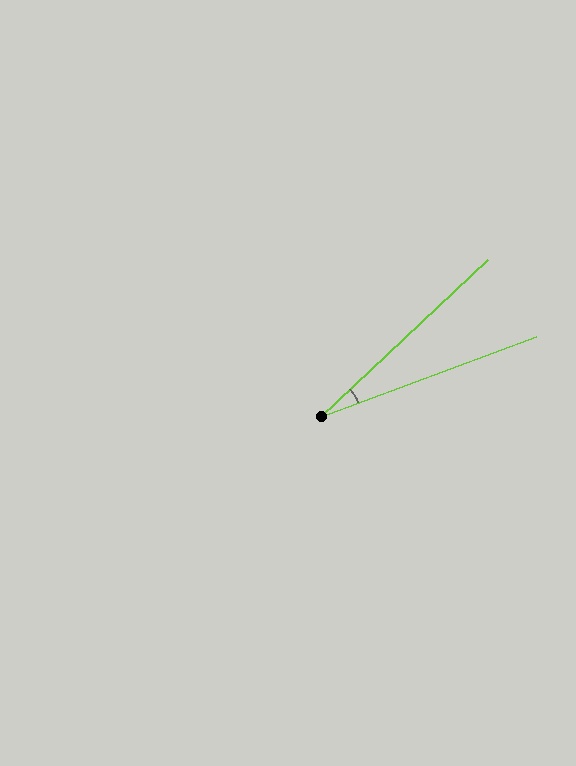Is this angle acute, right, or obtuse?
It is acute.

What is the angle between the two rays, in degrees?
Approximately 23 degrees.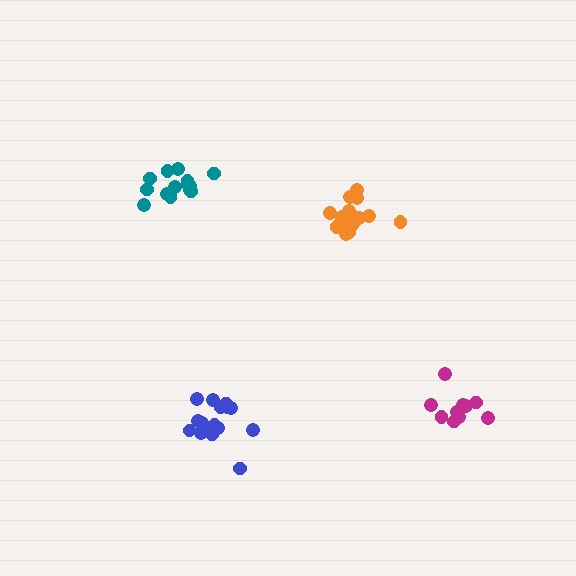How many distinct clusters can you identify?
There are 4 distinct clusters.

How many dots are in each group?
Group 1: 16 dots, Group 2: 15 dots, Group 3: 16 dots, Group 4: 10 dots (57 total).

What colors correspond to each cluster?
The clusters are colored: blue, teal, orange, magenta.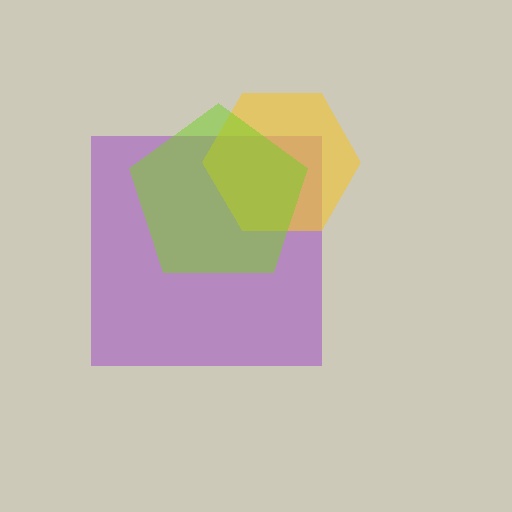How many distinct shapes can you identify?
There are 3 distinct shapes: a purple square, a yellow hexagon, a lime pentagon.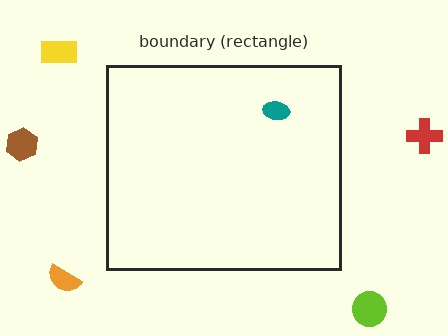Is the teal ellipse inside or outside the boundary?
Inside.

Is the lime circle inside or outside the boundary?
Outside.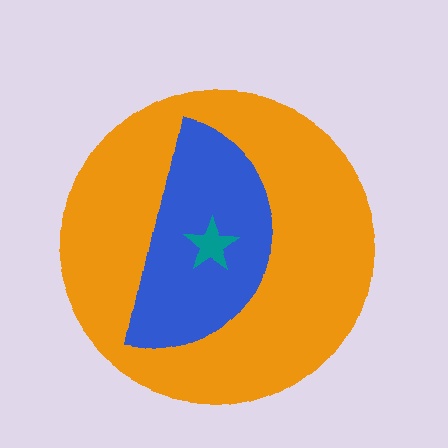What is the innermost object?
The teal star.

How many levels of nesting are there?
3.